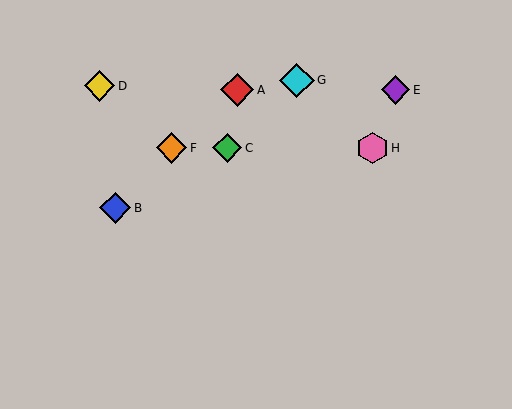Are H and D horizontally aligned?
No, H is at y≈148 and D is at y≈86.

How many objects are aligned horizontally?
3 objects (C, F, H) are aligned horizontally.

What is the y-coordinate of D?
Object D is at y≈86.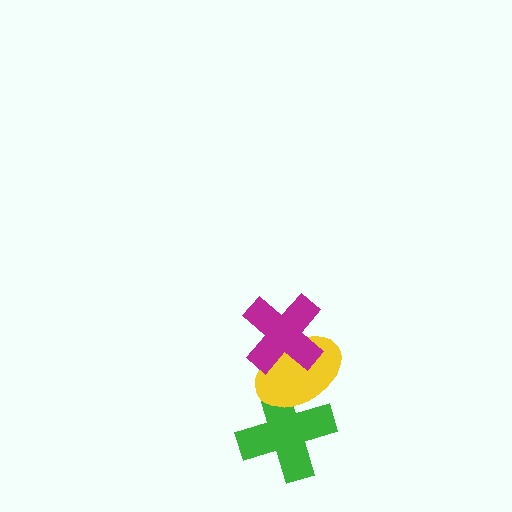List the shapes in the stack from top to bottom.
From top to bottom: the magenta cross, the yellow ellipse, the green cross.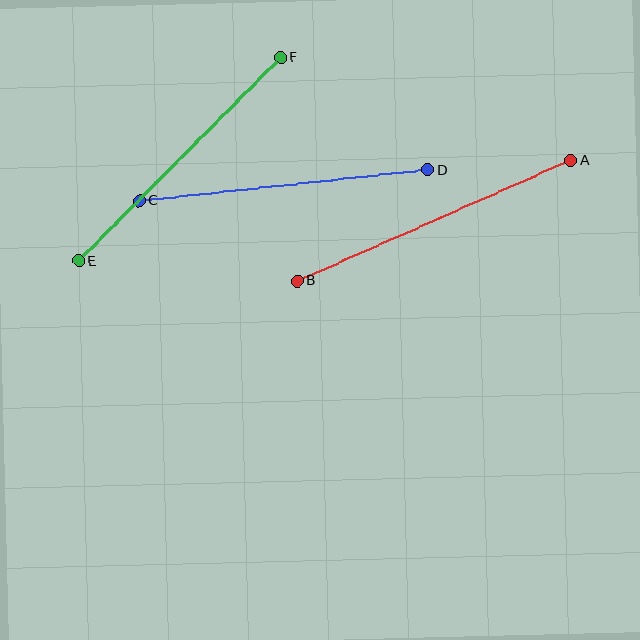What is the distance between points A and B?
The distance is approximately 299 pixels.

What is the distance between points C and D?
The distance is approximately 291 pixels.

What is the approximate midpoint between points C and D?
The midpoint is at approximately (283, 185) pixels.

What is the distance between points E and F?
The distance is approximately 287 pixels.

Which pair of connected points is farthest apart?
Points A and B are farthest apart.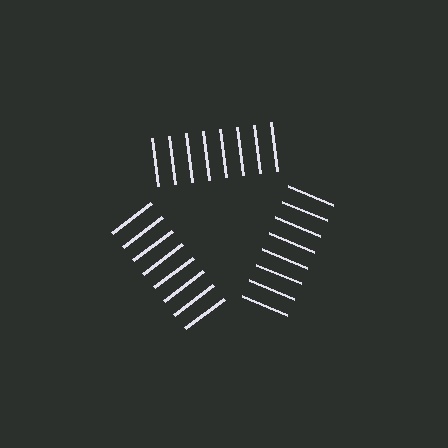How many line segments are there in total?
24 — 8 along each of the 3 edges.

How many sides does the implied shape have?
3 sides — the line-ends trace a triangle.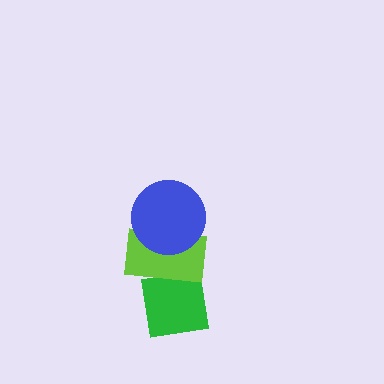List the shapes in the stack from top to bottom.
From top to bottom: the blue circle, the lime rectangle, the green square.